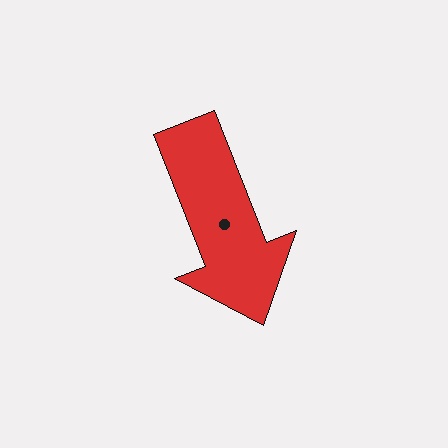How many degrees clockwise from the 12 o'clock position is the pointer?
Approximately 159 degrees.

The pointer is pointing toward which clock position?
Roughly 5 o'clock.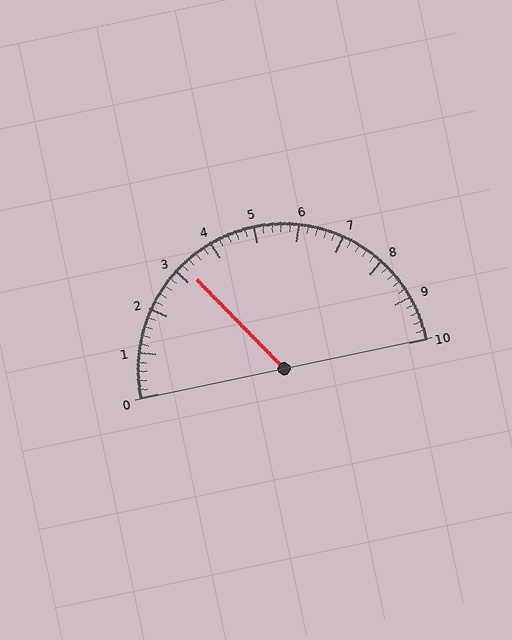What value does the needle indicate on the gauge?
The needle indicates approximately 3.2.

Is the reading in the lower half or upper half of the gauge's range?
The reading is in the lower half of the range (0 to 10).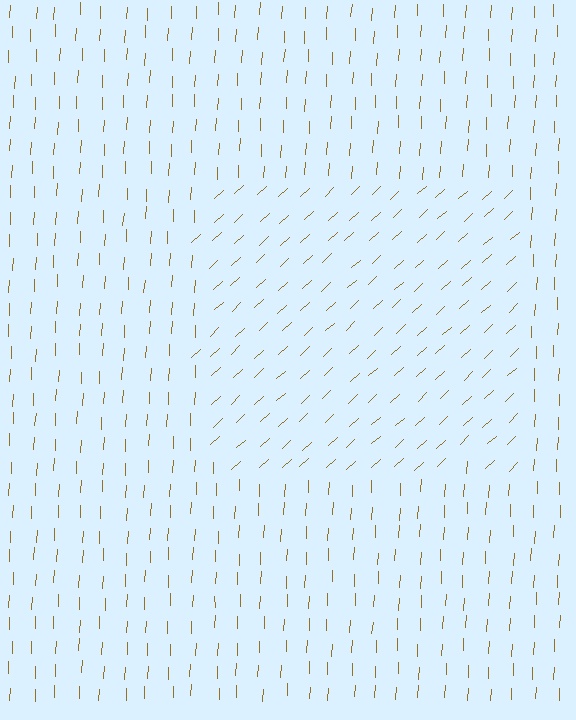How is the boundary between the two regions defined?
The boundary is defined purely by a change in line orientation (approximately 45 degrees difference). All lines are the same color and thickness.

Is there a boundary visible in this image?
Yes, there is a texture boundary formed by a change in line orientation.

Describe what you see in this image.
The image is filled with small brown line segments. A rectangle region in the image has lines oriented differently from the surrounding lines, creating a visible texture boundary.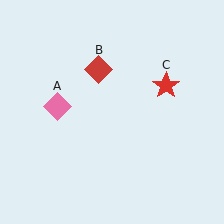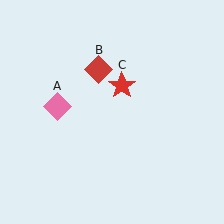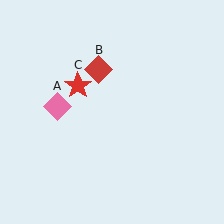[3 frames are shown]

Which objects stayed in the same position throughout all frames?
Pink diamond (object A) and red diamond (object B) remained stationary.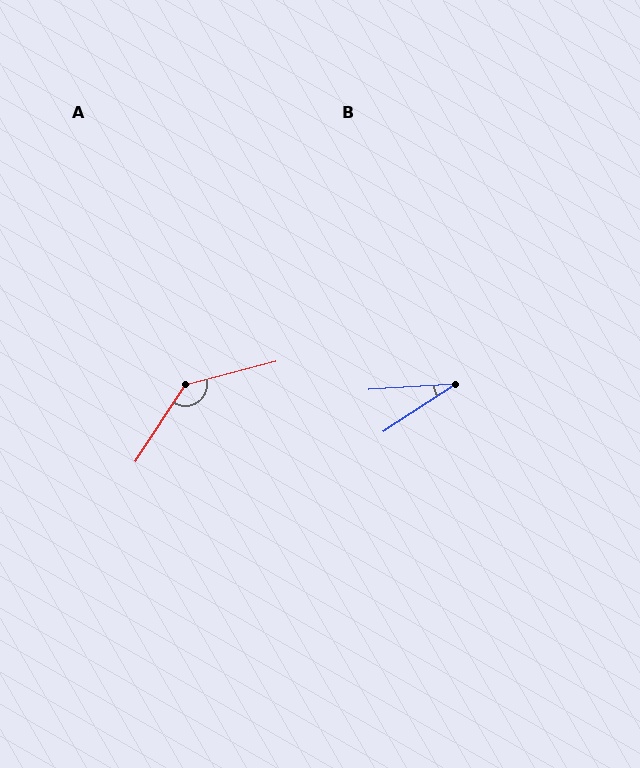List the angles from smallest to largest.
B (30°), A (137°).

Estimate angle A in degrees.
Approximately 137 degrees.